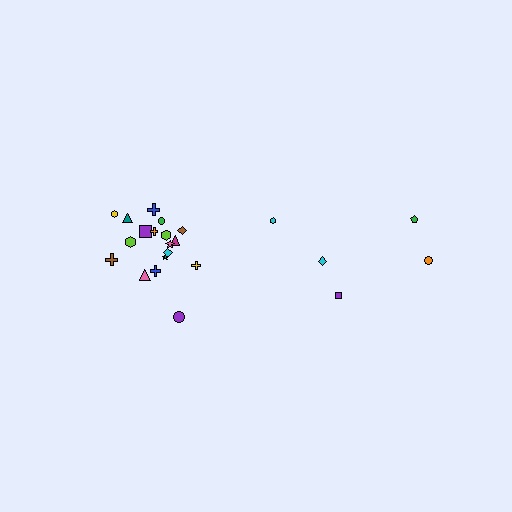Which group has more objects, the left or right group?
The left group.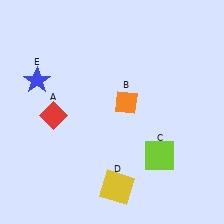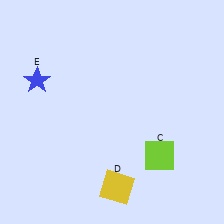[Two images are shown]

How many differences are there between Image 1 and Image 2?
There are 2 differences between the two images.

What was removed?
The red diamond (A), the orange diamond (B) were removed in Image 2.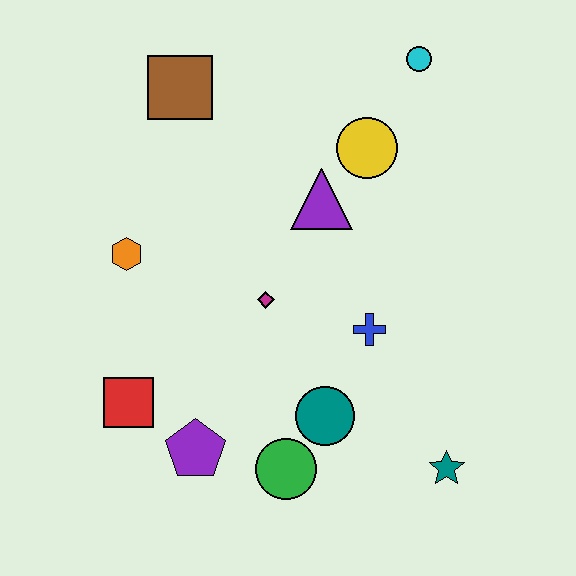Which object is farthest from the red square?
The cyan circle is farthest from the red square.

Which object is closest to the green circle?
The teal circle is closest to the green circle.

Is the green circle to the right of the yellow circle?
No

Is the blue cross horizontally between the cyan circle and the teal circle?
Yes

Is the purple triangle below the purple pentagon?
No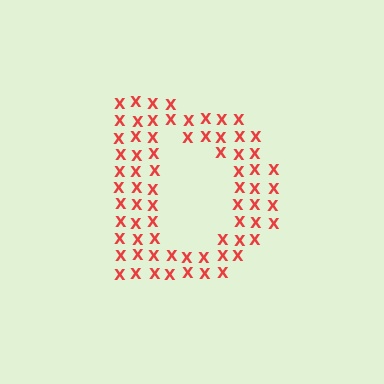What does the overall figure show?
The overall figure shows the letter D.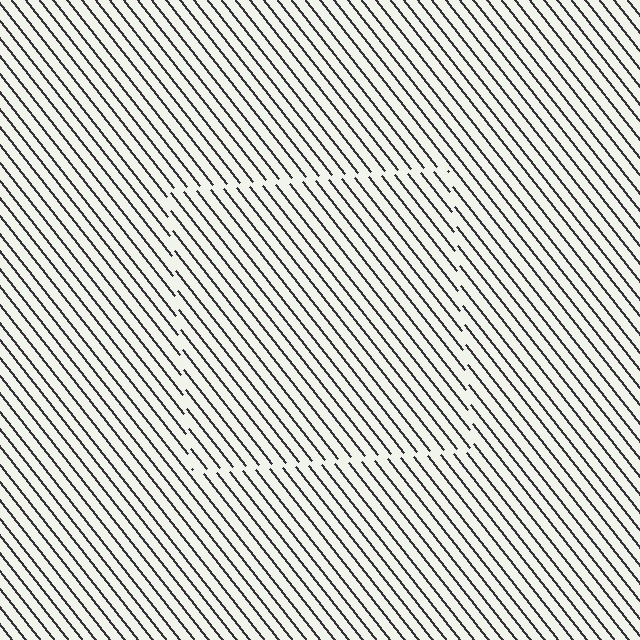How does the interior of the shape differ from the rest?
The interior of the shape contains the same grating, shifted by half a period — the contour is defined by the phase discontinuity where line-ends from the inner and outer gratings abut.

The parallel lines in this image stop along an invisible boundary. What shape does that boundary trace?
An illusory square. The interior of the shape contains the same grating, shifted by half a period — the contour is defined by the phase discontinuity where line-ends from the inner and outer gratings abut.